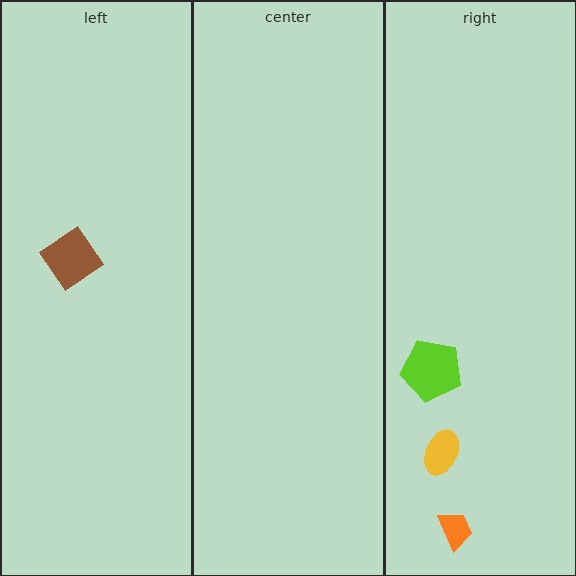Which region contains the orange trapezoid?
The right region.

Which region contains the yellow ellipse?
The right region.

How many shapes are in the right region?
3.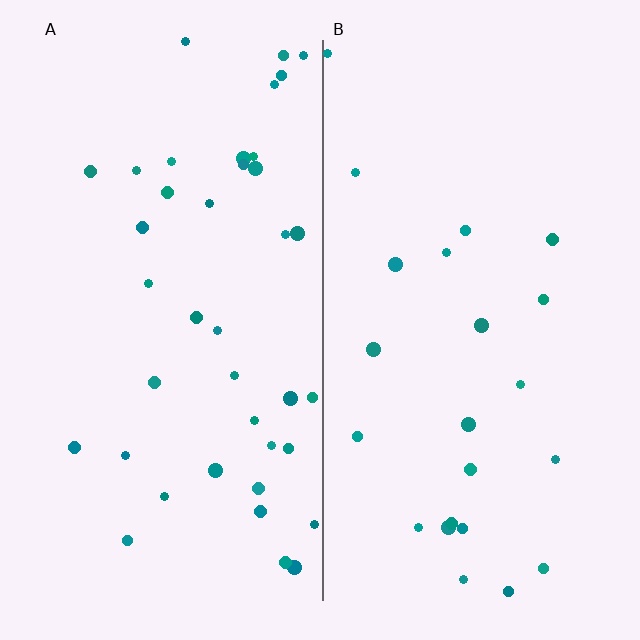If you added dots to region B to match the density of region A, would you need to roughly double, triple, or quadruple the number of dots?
Approximately double.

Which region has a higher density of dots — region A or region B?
A (the left).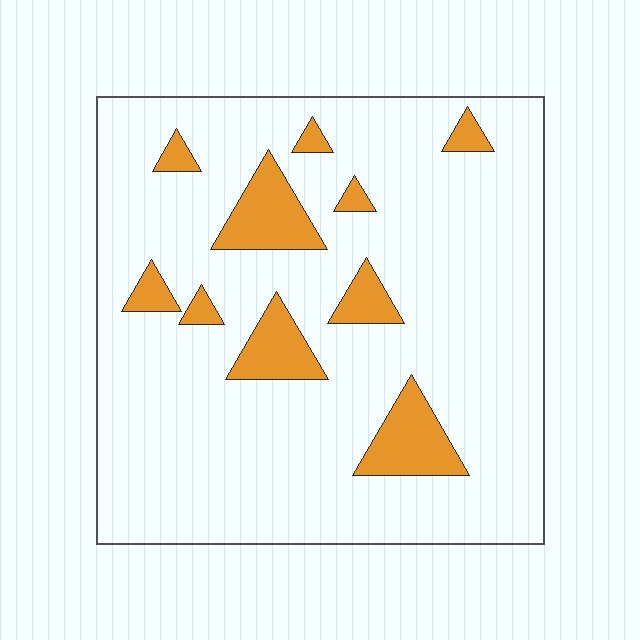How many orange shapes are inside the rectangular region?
10.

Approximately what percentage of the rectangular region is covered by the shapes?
Approximately 15%.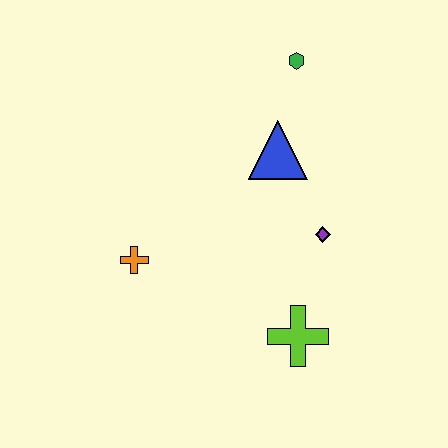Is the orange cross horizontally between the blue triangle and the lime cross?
No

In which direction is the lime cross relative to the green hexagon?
The lime cross is below the green hexagon.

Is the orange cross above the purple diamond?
No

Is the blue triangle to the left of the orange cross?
No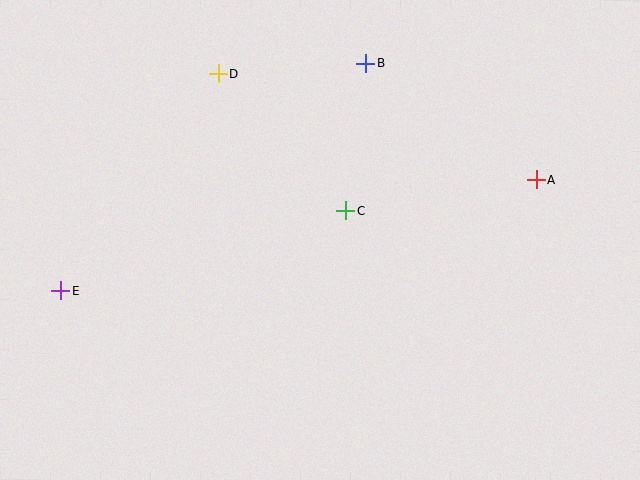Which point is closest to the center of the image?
Point C at (346, 211) is closest to the center.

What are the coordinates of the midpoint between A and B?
The midpoint between A and B is at (451, 122).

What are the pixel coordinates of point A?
Point A is at (537, 180).